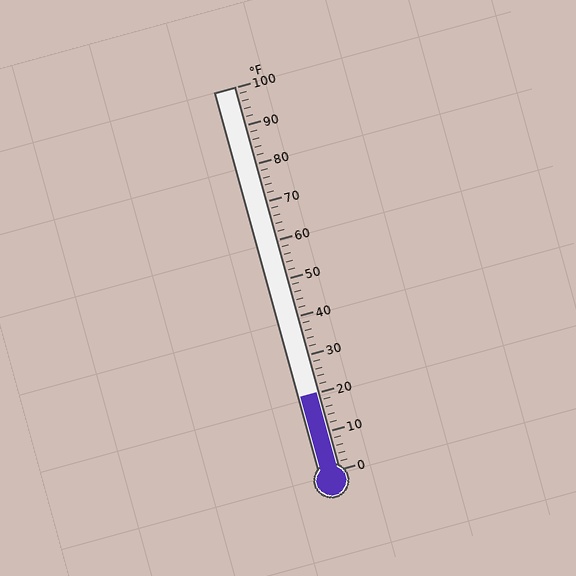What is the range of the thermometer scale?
The thermometer scale ranges from 0°F to 100°F.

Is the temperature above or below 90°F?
The temperature is below 90°F.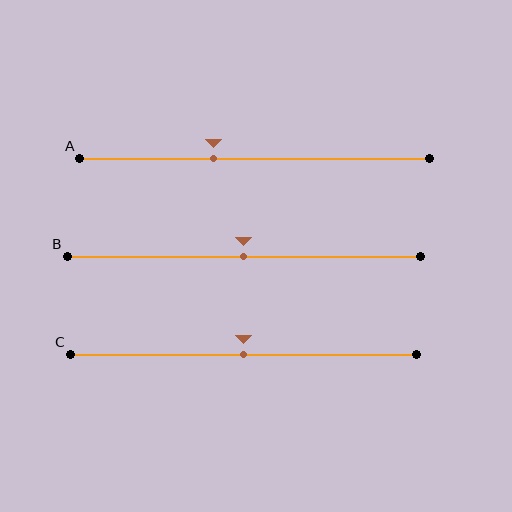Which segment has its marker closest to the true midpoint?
Segment B has its marker closest to the true midpoint.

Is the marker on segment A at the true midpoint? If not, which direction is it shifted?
No, the marker on segment A is shifted to the left by about 12% of the segment length.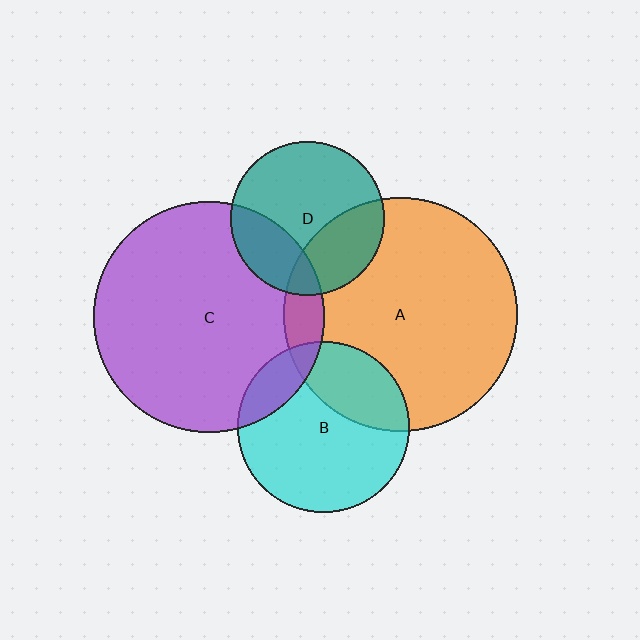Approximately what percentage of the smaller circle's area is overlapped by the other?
Approximately 15%.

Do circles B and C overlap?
Yes.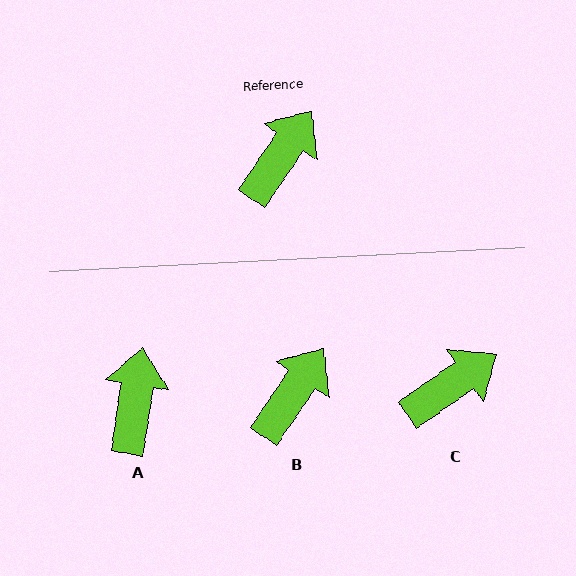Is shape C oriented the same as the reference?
No, it is off by about 21 degrees.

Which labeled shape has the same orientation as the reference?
B.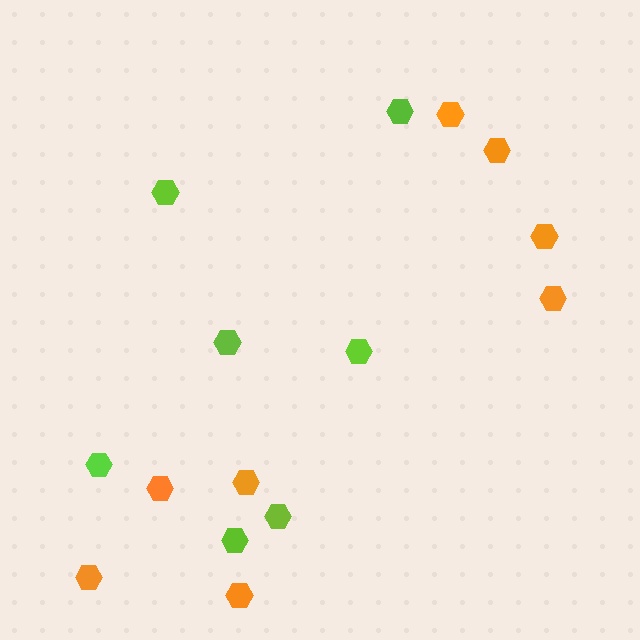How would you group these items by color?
There are 2 groups: one group of lime hexagons (7) and one group of orange hexagons (8).